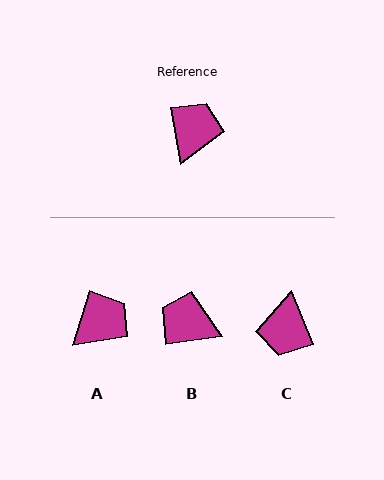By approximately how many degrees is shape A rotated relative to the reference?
Approximately 27 degrees clockwise.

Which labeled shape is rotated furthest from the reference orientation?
C, about 168 degrees away.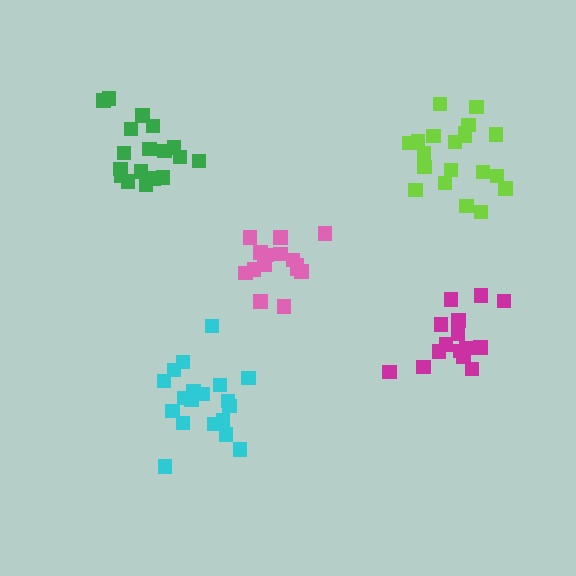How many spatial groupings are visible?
There are 5 spatial groupings.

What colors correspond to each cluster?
The clusters are colored: cyan, green, magenta, lime, pink.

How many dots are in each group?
Group 1: 19 dots, Group 2: 19 dots, Group 3: 15 dots, Group 4: 20 dots, Group 5: 15 dots (88 total).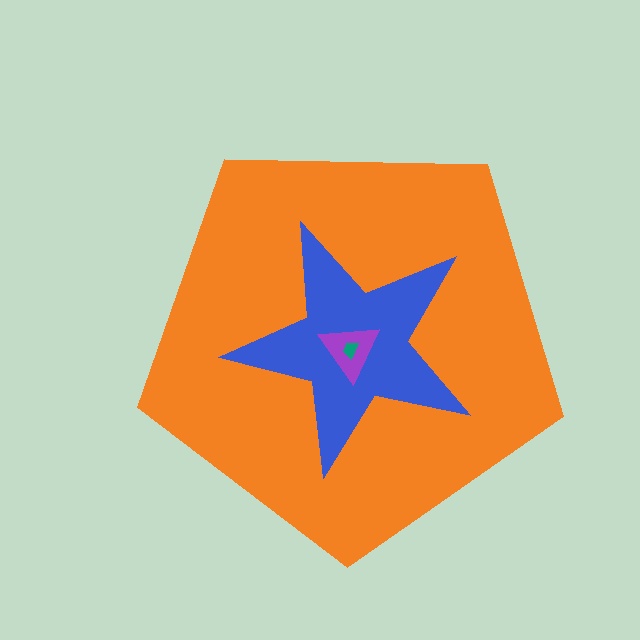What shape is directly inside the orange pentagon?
The blue star.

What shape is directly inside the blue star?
The purple triangle.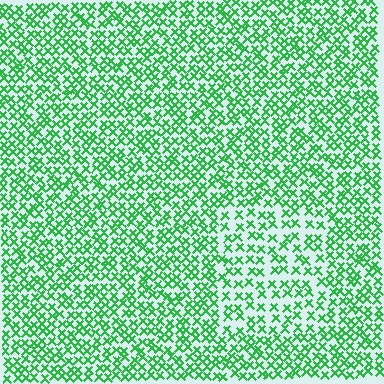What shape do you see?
I see a rectangle.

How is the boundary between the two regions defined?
The boundary is defined by a change in element density (approximately 1.6x ratio). All elements are the same color, size, and shape.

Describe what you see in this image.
The image contains small green elements arranged at two different densities. A rectangle-shaped region is visible where the elements are less densely packed than the surrounding area.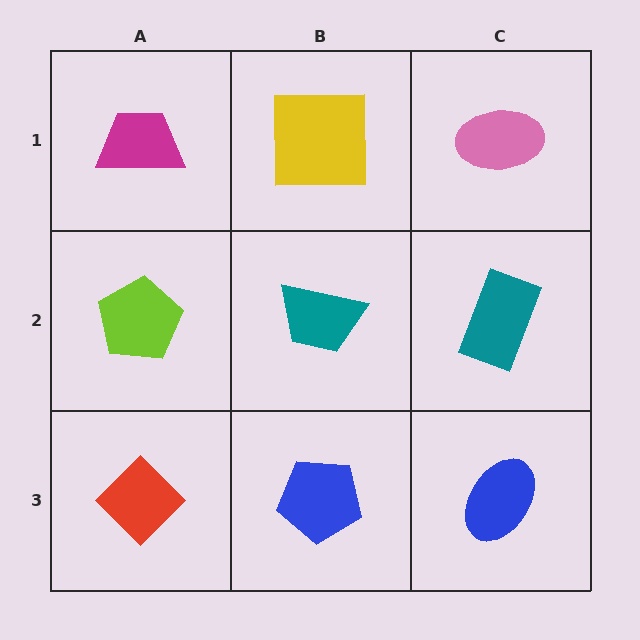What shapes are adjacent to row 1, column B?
A teal trapezoid (row 2, column B), a magenta trapezoid (row 1, column A), a pink ellipse (row 1, column C).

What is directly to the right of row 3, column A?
A blue pentagon.